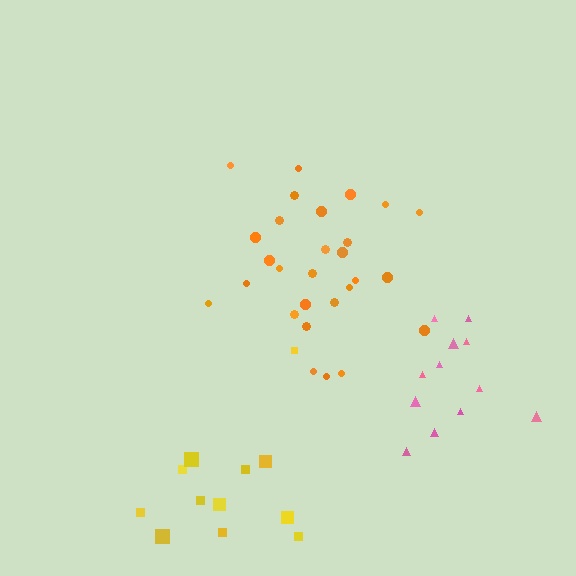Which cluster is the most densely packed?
Orange.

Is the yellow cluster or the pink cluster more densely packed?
Pink.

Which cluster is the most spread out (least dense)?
Yellow.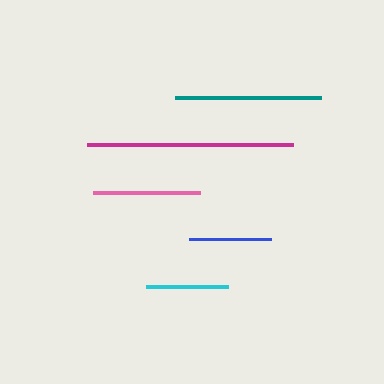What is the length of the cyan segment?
The cyan segment is approximately 82 pixels long.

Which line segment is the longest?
The magenta line is the longest at approximately 206 pixels.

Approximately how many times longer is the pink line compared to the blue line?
The pink line is approximately 1.3 times the length of the blue line.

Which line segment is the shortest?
The cyan line is the shortest at approximately 82 pixels.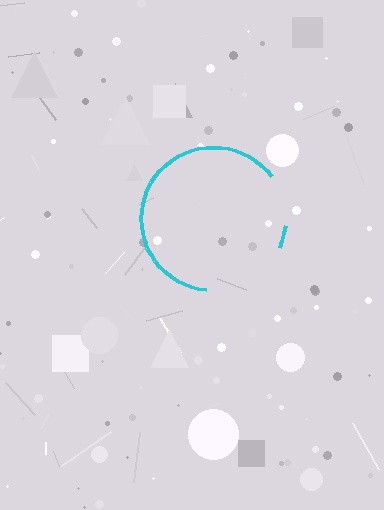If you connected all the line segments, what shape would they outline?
They would outline a circle.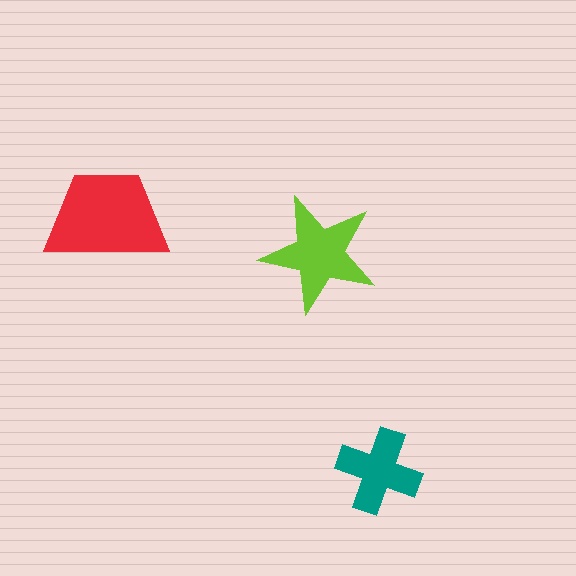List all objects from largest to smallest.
The red trapezoid, the lime star, the teal cross.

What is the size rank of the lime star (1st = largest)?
2nd.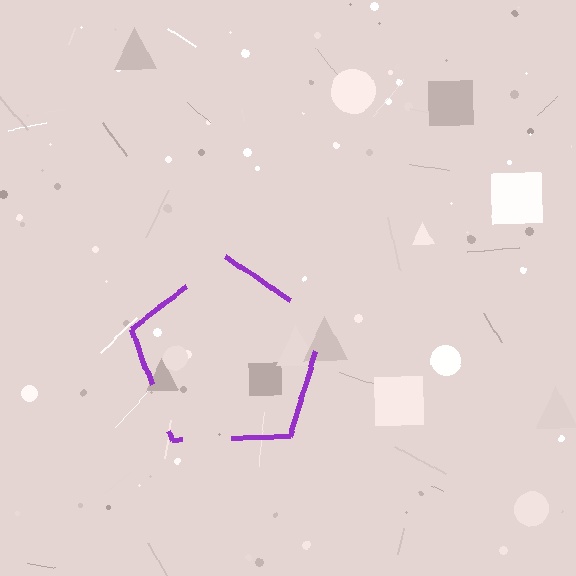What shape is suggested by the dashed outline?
The dashed outline suggests a pentagon.